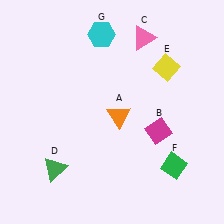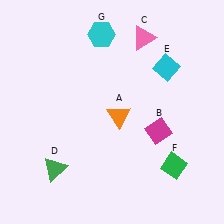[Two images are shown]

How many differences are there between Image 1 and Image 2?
There is 1 difference between the two images.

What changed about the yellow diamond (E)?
In Image 1, E is yellow. In Image 2, it changed to cyan.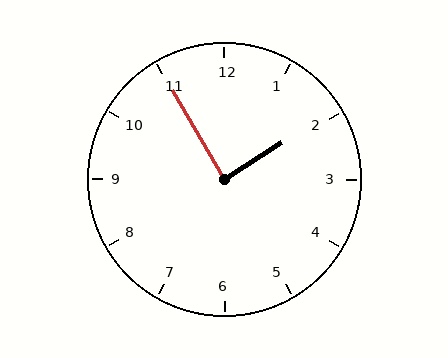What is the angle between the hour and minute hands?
Approximately 88 degrees.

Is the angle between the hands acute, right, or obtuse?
It is right.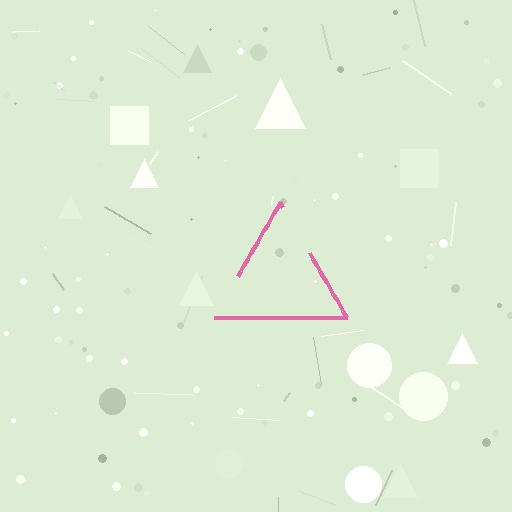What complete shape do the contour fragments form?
The contour fragments form a triangle.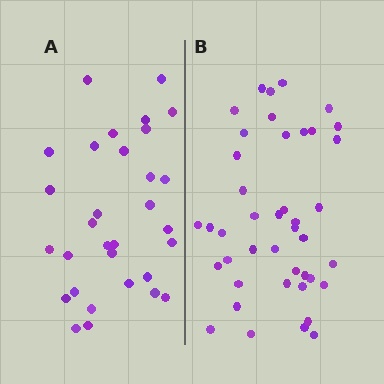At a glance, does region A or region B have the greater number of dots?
Region B (the right region) has more dots.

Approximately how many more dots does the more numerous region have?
Region B has roughly 12 or so more dots than region A.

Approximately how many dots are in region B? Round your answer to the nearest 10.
About 40 dots. (The exact count is 42, which rounds to 40.)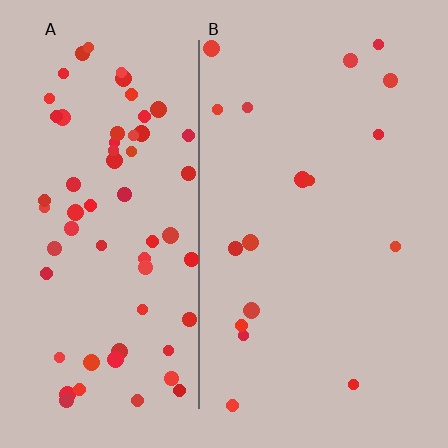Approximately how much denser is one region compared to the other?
Approximately 3.8× — region A over region B.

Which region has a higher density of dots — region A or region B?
A (the left).